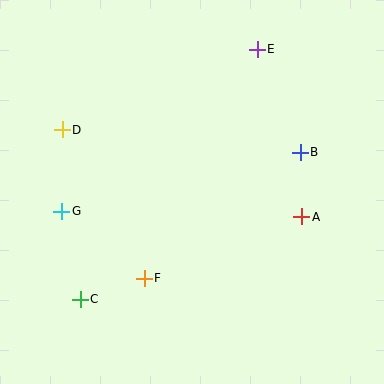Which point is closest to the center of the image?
Point F at (144, 278) is closest to the center.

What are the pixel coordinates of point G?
Point G is at (62, 211).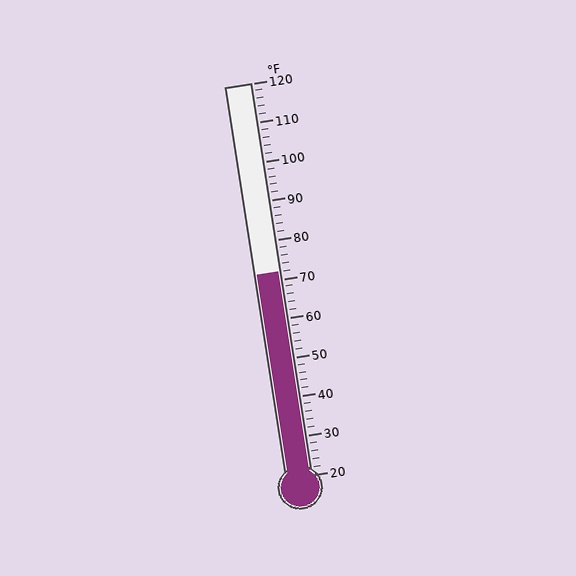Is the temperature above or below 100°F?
The temperature is below 100°F.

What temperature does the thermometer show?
The thermometer shows approximately 72°F.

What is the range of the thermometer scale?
The thermometer scale ranges from 20°F to 120°F.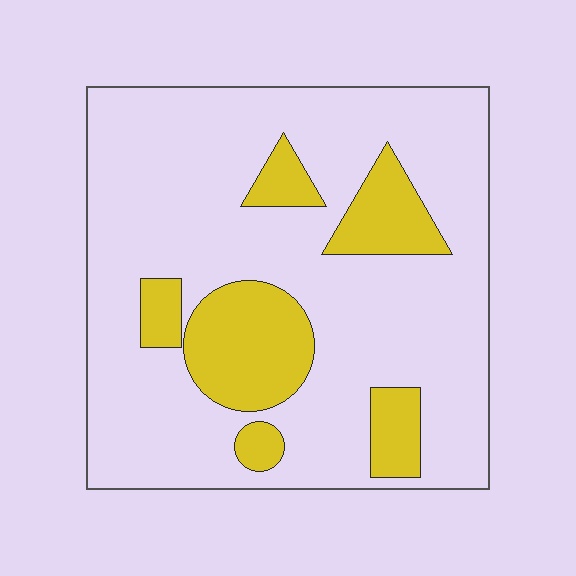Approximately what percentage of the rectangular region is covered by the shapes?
Approximately 20%.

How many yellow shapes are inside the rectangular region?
6.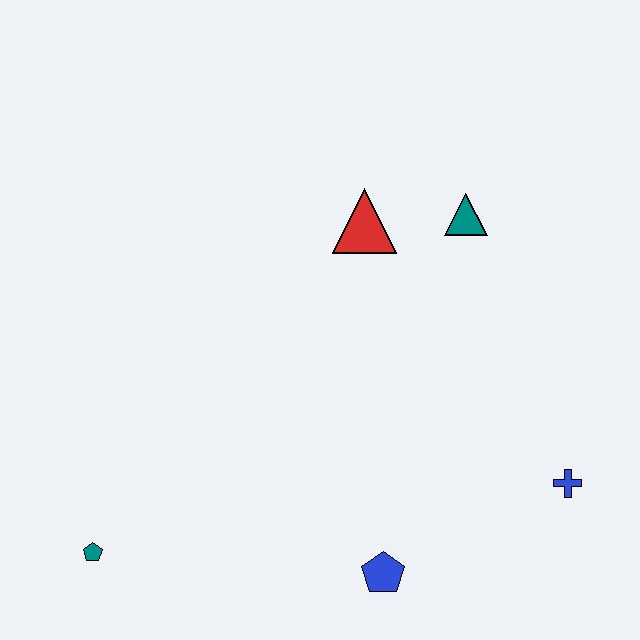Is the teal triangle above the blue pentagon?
Yes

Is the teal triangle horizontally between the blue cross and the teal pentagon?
Yes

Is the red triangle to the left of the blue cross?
Yes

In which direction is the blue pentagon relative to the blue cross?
The blue pentagon is to the left of the blue cross.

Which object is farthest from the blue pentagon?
The teal triangle is farthest from the blue pentagon.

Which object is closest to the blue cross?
The blue pentagon is closest to the blue cross.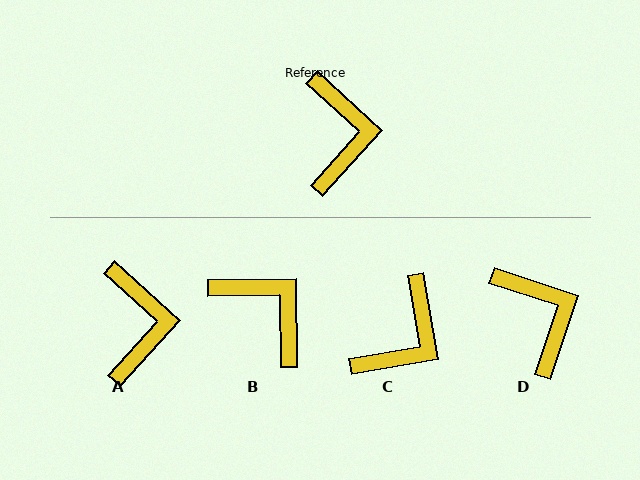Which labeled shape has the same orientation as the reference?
A.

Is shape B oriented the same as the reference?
No, it is off by about 43 degrees.